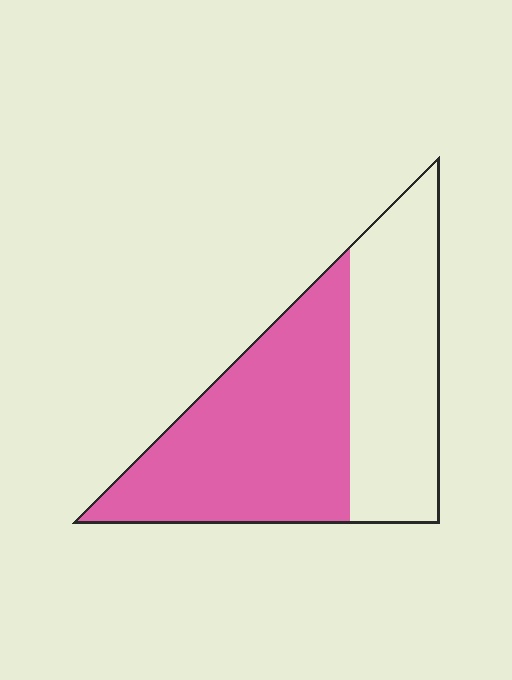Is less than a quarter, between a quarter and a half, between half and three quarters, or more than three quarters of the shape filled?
Between half and three quarters.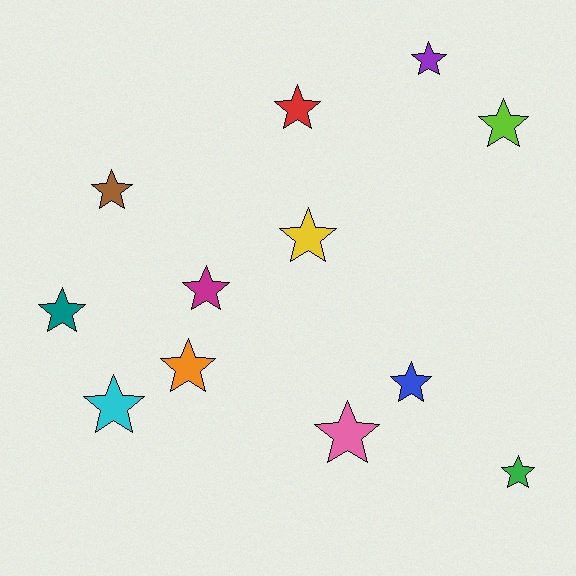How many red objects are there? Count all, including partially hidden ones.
There is 1 red object.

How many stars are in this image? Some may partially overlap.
There are 12 stars.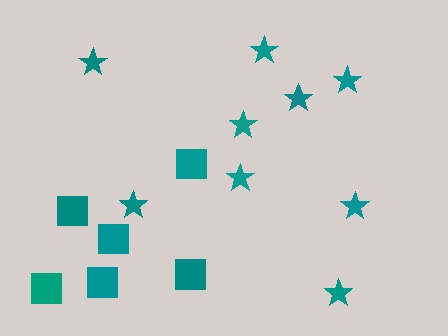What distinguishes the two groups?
There are 2 groups: one group of stars (9) and one group of squares (6).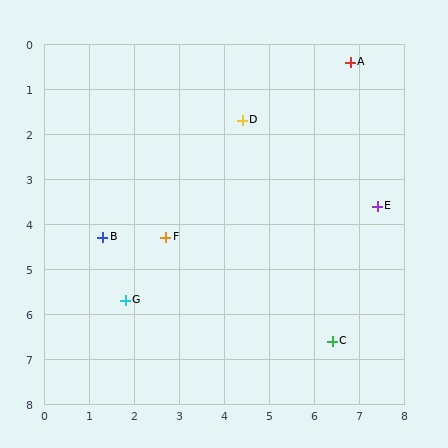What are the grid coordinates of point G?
Point G is at approximately (1.8, 5.7).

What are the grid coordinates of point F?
Point F is at approximately (2.7, 4.3).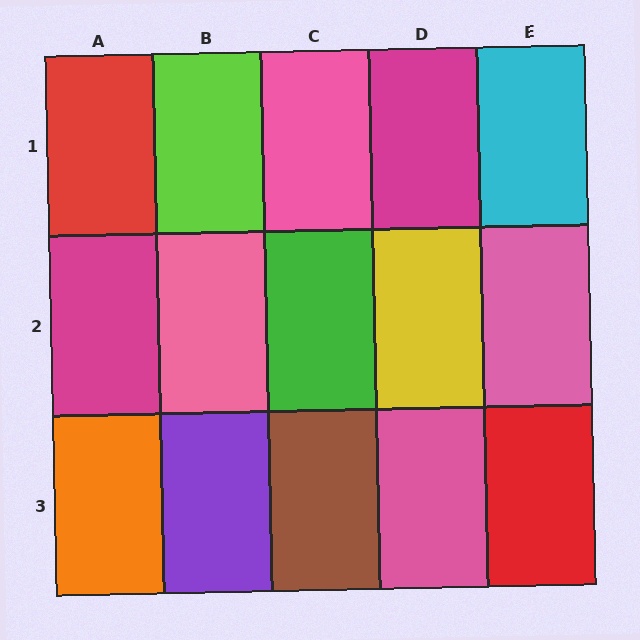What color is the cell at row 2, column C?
Green.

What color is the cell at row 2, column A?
Magenta.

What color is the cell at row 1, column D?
Magenta.